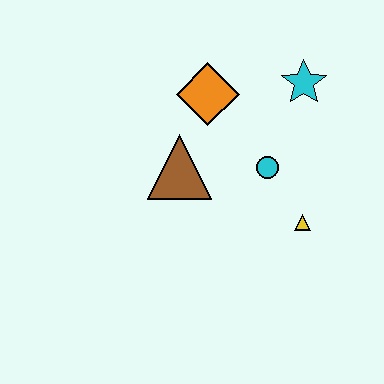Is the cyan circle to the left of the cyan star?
Yes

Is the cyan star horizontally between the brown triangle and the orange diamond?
No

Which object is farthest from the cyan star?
The brown triangle is farthest from the cyan star.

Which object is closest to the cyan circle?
The yellow triangle is closest to the cyan circle.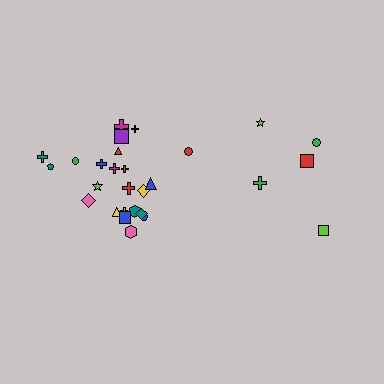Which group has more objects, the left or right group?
The left group.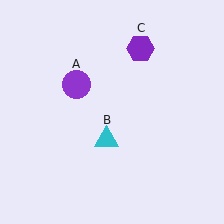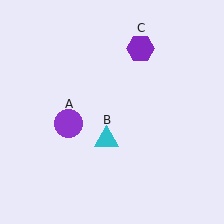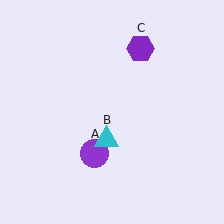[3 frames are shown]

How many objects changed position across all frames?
1 object changed position: purple circle (object A).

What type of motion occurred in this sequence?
The purple circle (object A) rotated counterclockwise around the center of the scene.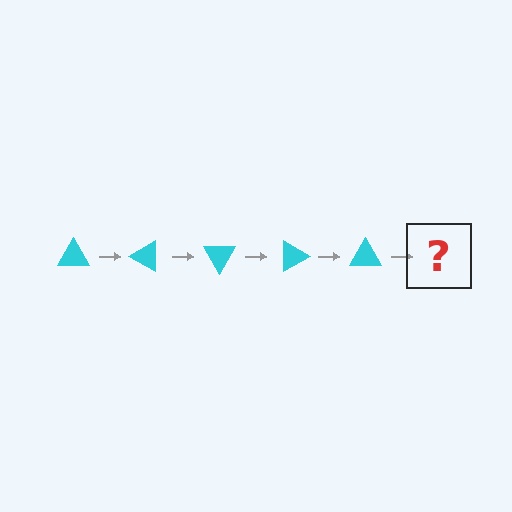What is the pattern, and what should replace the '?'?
The pattern is that the triangle rotates 30 degrees each step. The '?' should be a cyan triangle rotated 150 degrees.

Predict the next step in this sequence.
The next step is a cyan triangle rotated 150 degrees.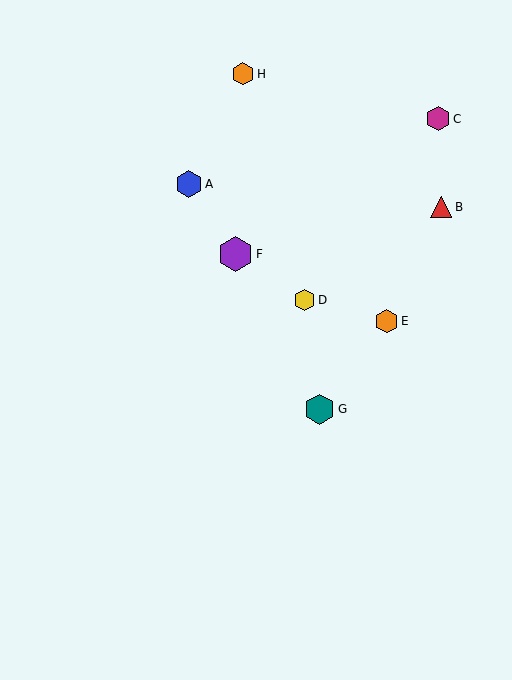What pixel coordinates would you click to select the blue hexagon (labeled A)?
Click at (189, 184) to select the blue hexagon A.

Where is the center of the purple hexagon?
The center of the purple hexagon is at (236, 254).